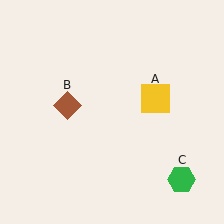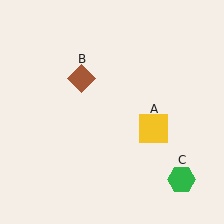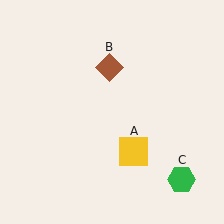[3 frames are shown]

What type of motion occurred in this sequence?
The yellow square (object A), brown diamond (object B) rotated clockwise around the center of the scene.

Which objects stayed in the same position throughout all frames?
Green hexagon (object C) remained stationary.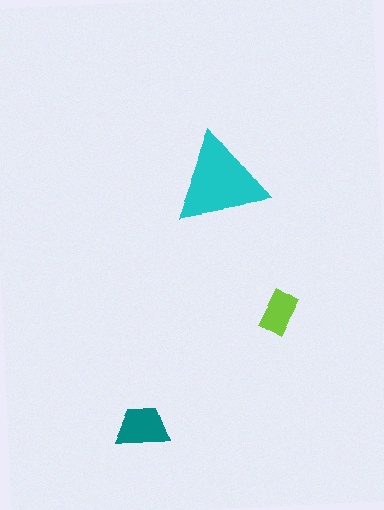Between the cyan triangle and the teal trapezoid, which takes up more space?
The cyan triangle.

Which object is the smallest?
The lime rectangle.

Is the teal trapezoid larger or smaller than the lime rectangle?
Larger.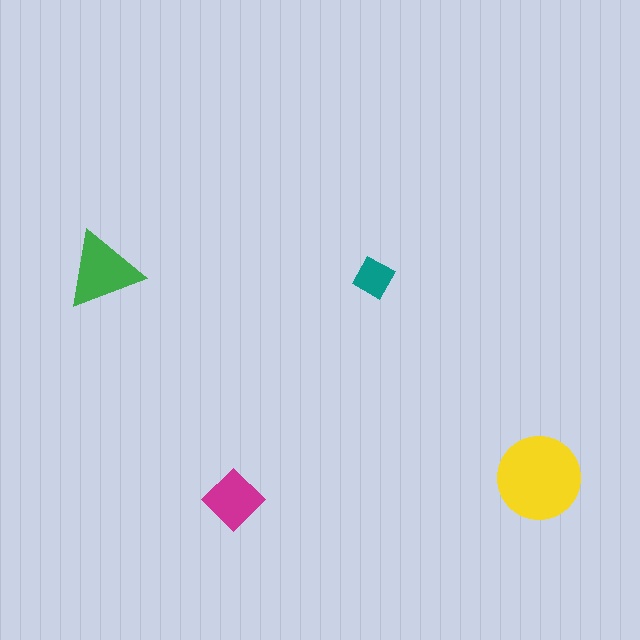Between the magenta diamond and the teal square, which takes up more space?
The magenta diamond.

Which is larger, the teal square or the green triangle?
The green triangle.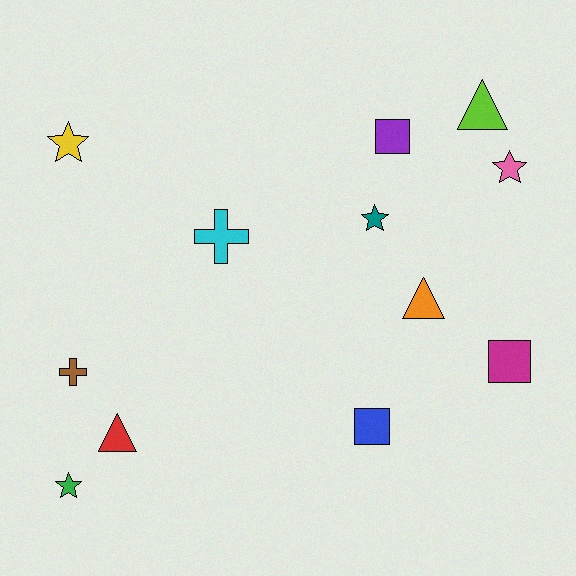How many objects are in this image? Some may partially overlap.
There are 12 objects.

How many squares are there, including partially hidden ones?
There are 3 squares.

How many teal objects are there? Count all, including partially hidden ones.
There is 1 teal object.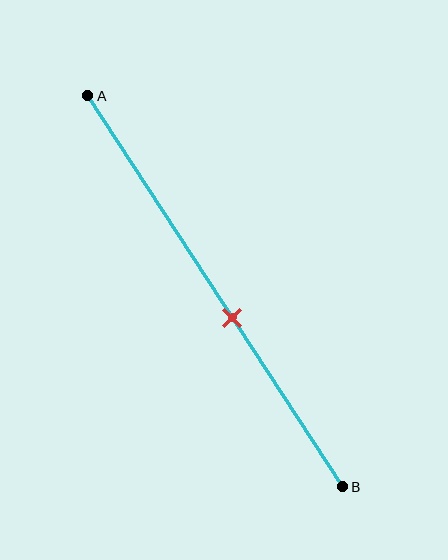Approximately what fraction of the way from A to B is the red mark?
The red mark is approximately 55% of the way from A to B.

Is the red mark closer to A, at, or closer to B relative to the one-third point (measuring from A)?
The red mark is closer to point B than the one-third point of segment AB.